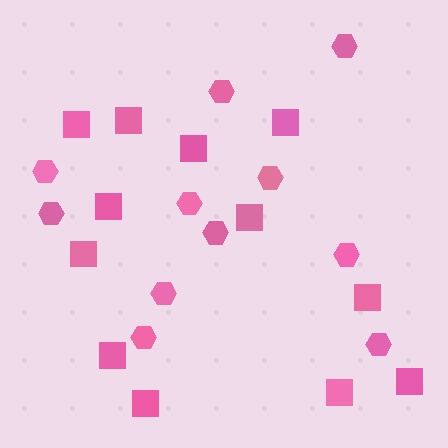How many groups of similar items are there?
There are 2 groups: one group of hexagons (11) and one group of squares (12).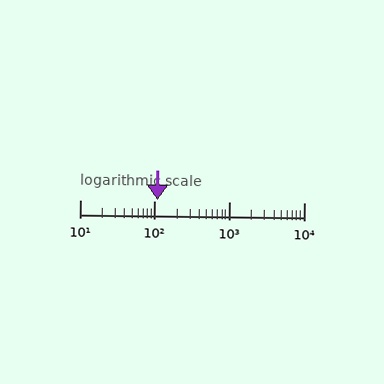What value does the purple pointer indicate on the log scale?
The pointer indicates approximately 110.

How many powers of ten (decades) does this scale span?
The scale spans 3 decades, from 10 to 10000.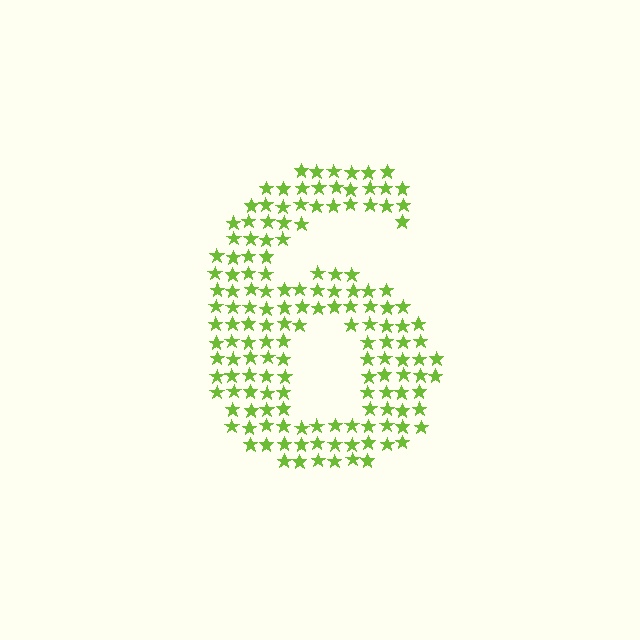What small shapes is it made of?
It is made of small stars.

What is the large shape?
The large shape is the digit 6.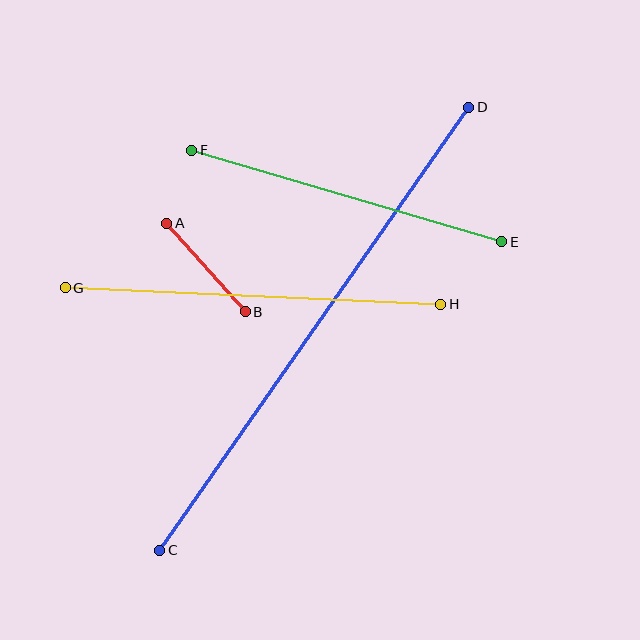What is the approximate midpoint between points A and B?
The midpoint is at approximately (206, 268) pixels.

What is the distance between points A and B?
The distance is approximately 118 pixels.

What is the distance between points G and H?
The distance is approximately 376 pixels.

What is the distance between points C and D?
The distance is approximately 540 pixels.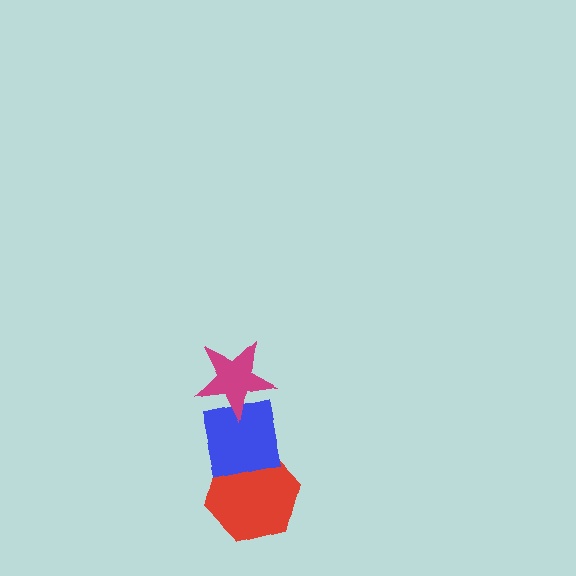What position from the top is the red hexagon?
The red hexagon is 3rd from the top.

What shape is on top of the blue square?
The magenta star is on top of the blue square.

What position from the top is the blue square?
The blue square is 2nd from the top.